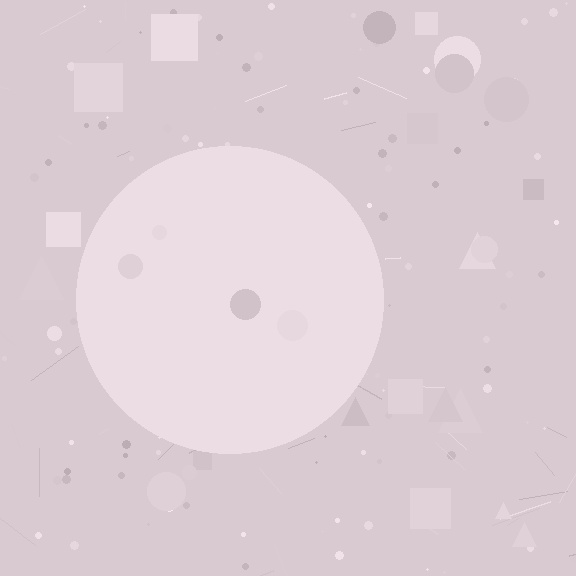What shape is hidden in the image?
A circle is hidden in the image.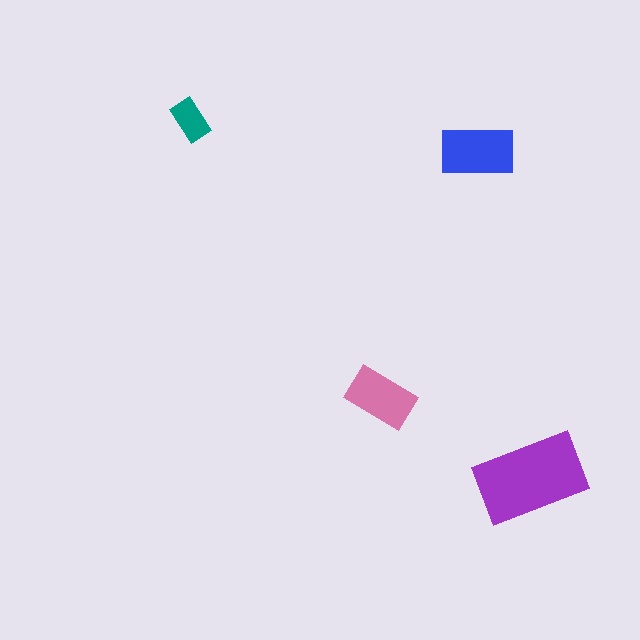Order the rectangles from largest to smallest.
the purple one, the blue one, the pink one, the teal one.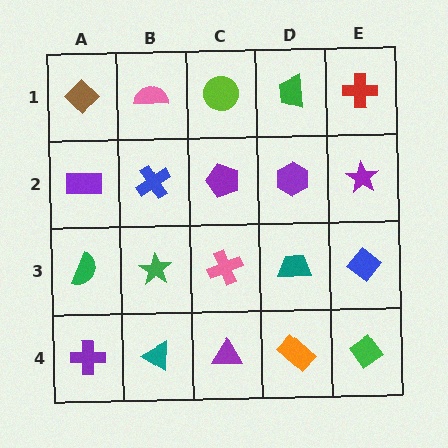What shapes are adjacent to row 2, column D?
A green trapezoid (row 1, column D), a teal trapezoid (row 3, column D), a purple pentagon (row 2, column C), a purple star (row 2, column E).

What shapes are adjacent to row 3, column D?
A purple hexagon (row 2, column D), an orange rectangle (row 4, column D), a pink cross (row 3, column C), a blue diamond (row 3, column E).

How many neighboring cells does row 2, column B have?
4.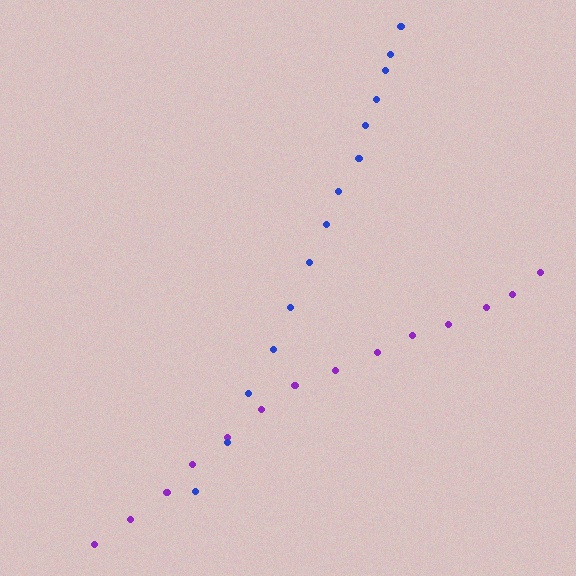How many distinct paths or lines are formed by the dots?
There are 2 distinct paths.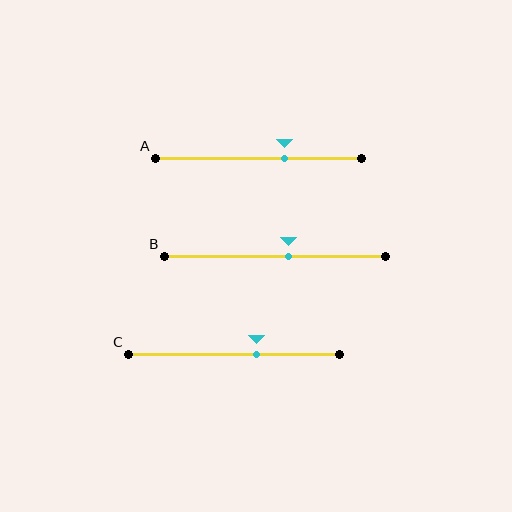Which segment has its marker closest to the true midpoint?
Segment B has its marker closest to the true midpoint.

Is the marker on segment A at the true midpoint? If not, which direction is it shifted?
No, the marker on segment A is shifted to the right by about 12% of the segment length.